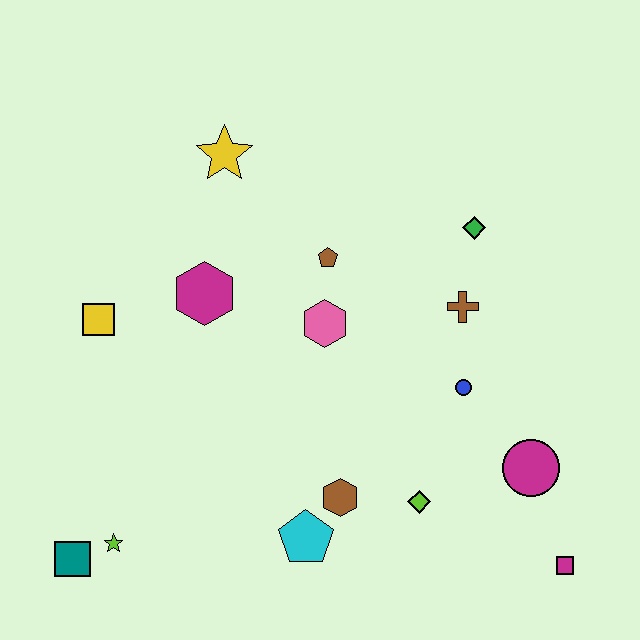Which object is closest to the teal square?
The lime star is closest to the teal square.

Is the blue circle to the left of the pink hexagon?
No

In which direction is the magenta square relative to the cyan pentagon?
The magenta square is to the right of the cyan pentagon.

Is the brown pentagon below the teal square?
No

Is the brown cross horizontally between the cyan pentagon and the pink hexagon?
No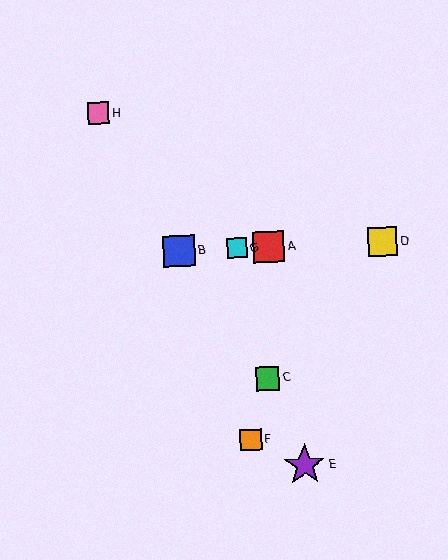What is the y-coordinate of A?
Object A is at y≈247.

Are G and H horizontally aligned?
No, G is at y≈248 and H is at y≈113.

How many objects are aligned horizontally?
4 objects (A, B, D, G) are aligned horizontally.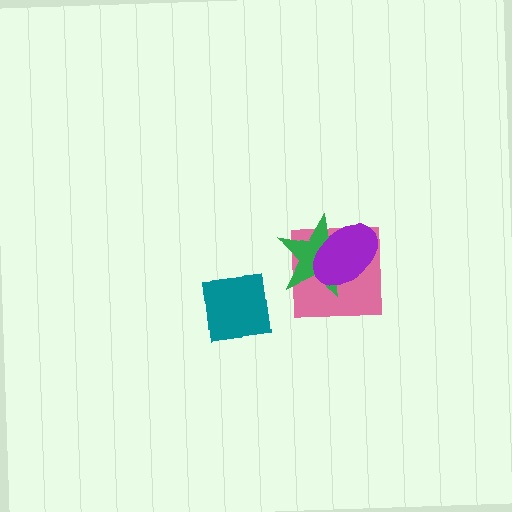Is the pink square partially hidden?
Yes, it is partially covered by another shape.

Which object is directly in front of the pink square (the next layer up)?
The green star is directly in front of the pink square.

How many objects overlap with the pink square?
2 objects overlap with the pink square.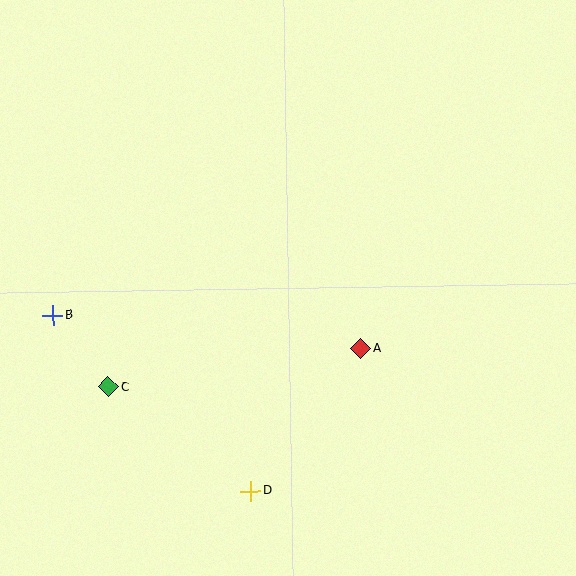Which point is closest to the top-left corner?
Point B is closest to the top-left corner.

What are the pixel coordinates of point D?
Point D is at (251, 491).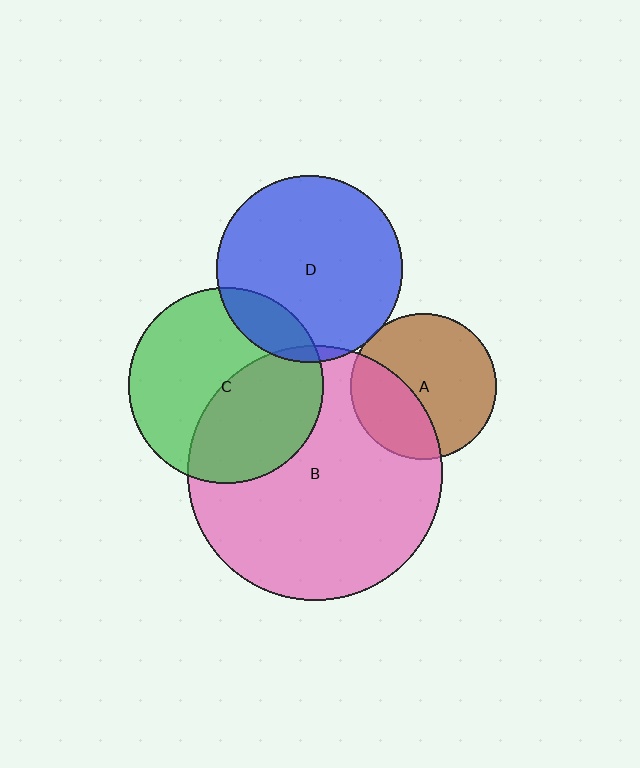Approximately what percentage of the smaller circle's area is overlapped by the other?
Approximately 45%.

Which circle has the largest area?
Circle B (pink).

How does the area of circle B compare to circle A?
Approximately 3.1 times.